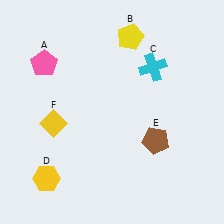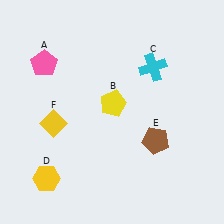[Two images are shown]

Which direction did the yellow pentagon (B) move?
The yellow pentagon (B) moved down.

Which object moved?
The yellow pentagon (B) moved down.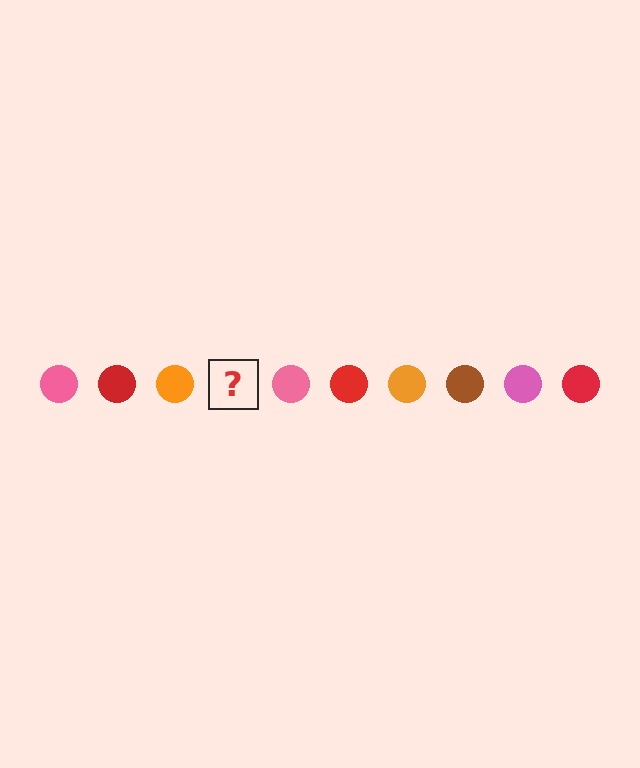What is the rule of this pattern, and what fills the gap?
The rule is that the pattern cycles through pink, red, orange, brown circles. The gap should be filled with a brown circle.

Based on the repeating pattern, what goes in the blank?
The blank should be a brown circle.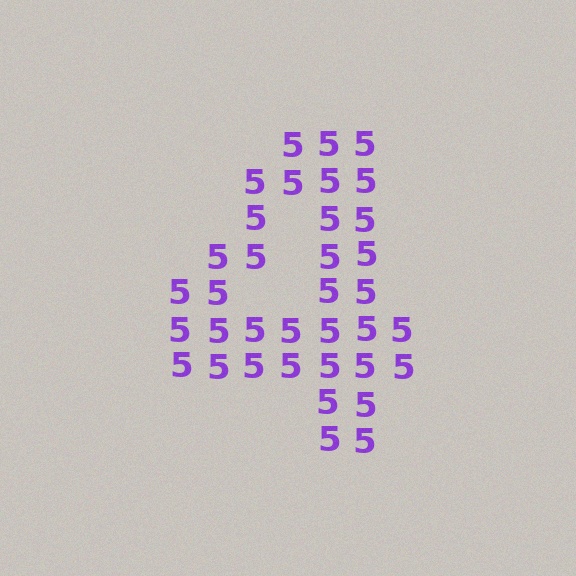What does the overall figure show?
The overall figure shows the digit 4.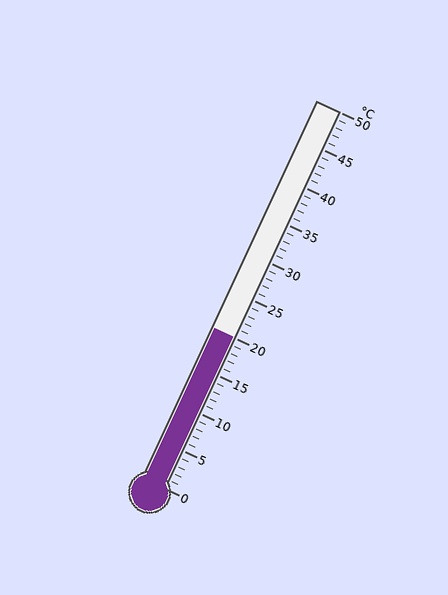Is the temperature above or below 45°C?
The temperature is below 45°C.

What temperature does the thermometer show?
The thermometer shows approximately 20°C.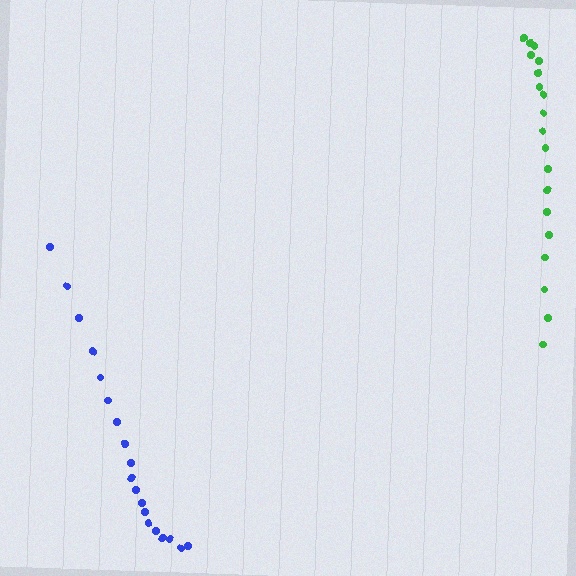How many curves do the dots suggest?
There are 2 distinct paths.